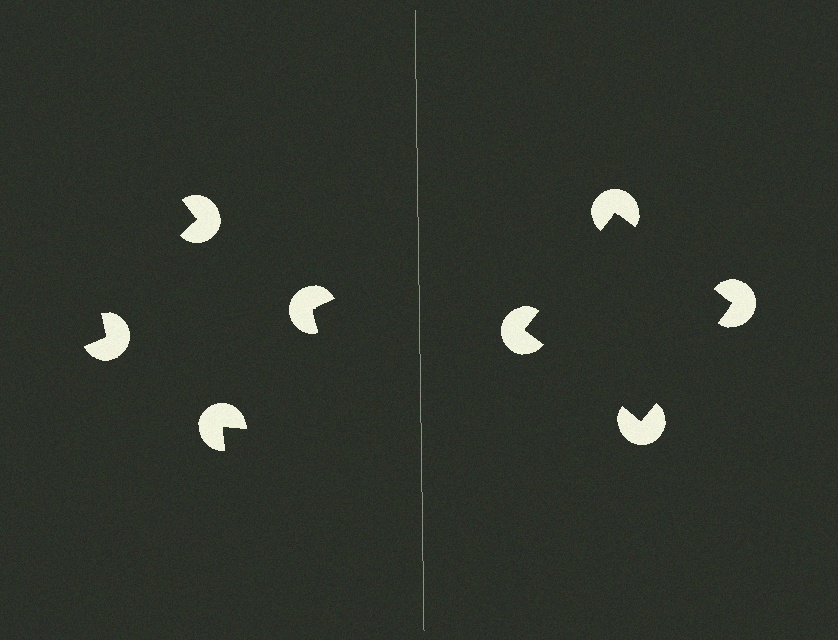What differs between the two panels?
The pac-man discs are positioned identically on both sides; only the wedge orientations differ. On the right they align to a square; on the left they are misaligned.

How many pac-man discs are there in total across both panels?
8 — 4 on each side.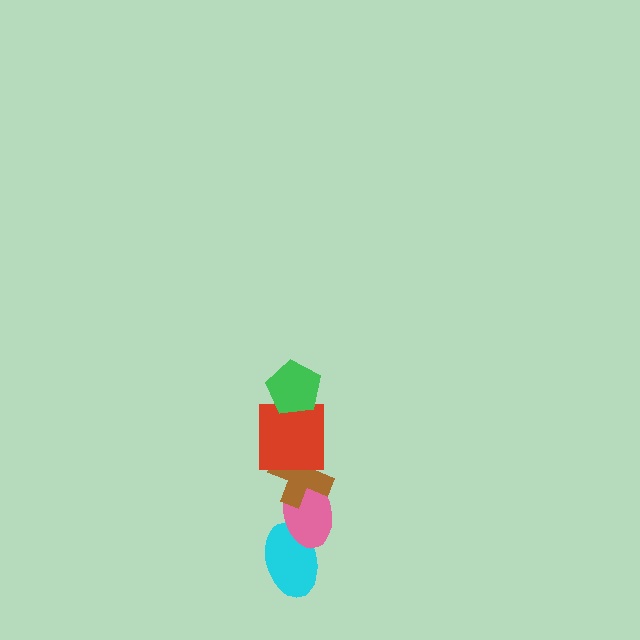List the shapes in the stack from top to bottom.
From top to bottom: the green pentagon, the red square, the brown cross, the pink ellipse, the cyan ellipse.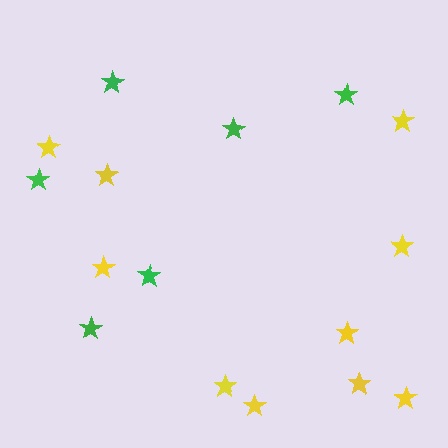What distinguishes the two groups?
There are 2 groups: one group of yellow stars (10) and one group of green stars (6).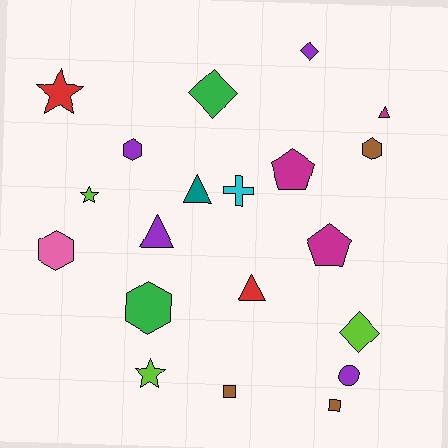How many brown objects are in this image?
There are 3 brown objects.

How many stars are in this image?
There are 3 stars.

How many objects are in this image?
There are 20 objects.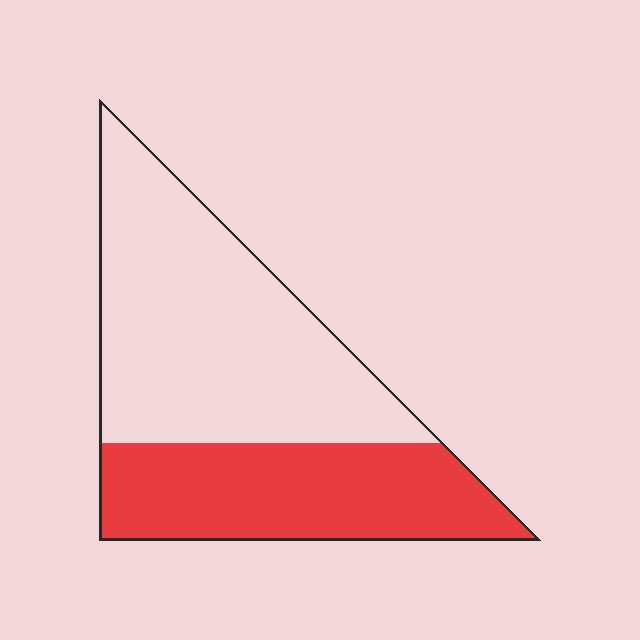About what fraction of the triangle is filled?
About two fifths (2/5).